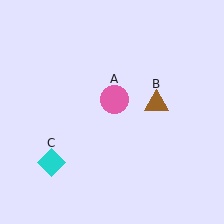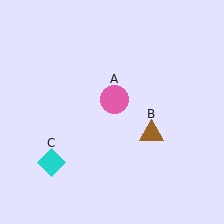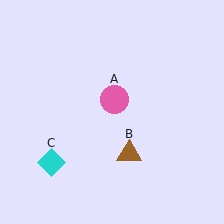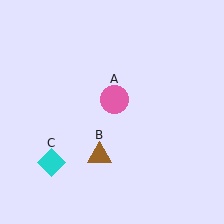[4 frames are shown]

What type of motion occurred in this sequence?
The brown triangle (object B) rotated clockwise around the center of the scene.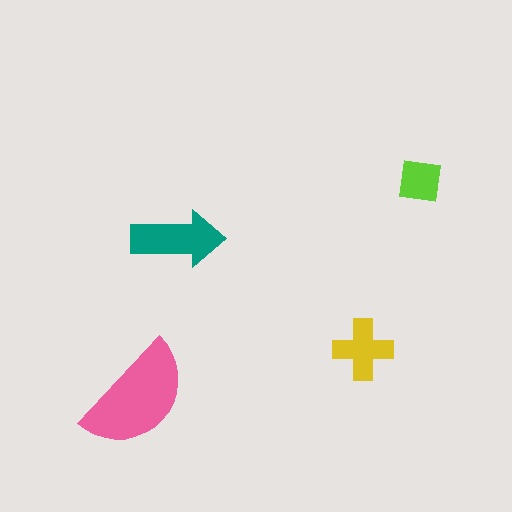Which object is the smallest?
The lime square.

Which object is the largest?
The pink semicircle.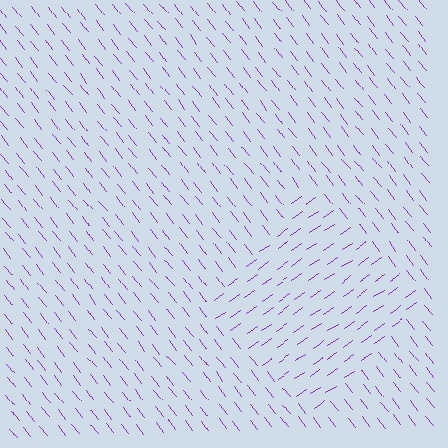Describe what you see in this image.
The image is filled with small purple line segments. A diamond region in the image has lines oriented differently from the surrounding lines, creating a visible texture boundary.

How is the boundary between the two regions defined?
The boundary is defined purely by a change in line orientation (approximately 86 degrees difference). All lines are the same color and thickness.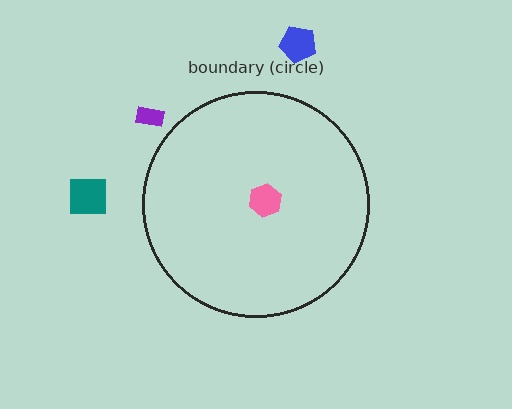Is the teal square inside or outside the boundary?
Outside.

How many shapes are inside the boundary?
1 inside, 3 outside.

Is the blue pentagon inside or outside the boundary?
Outside.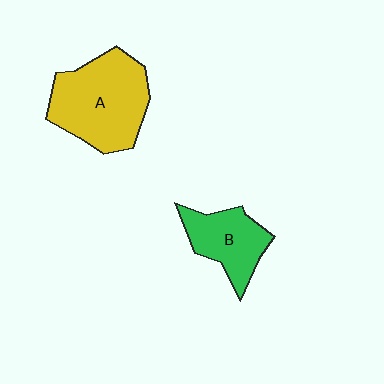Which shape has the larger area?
Shape A (yellow).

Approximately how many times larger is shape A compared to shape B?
Approximately 1.7 times.